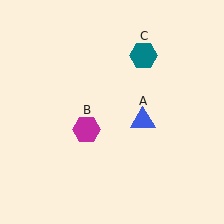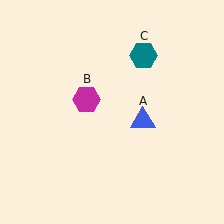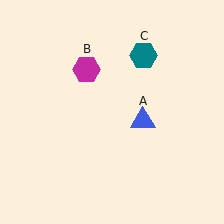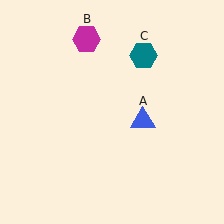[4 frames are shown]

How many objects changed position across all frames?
1 object changed position: magenta hexagon (object B).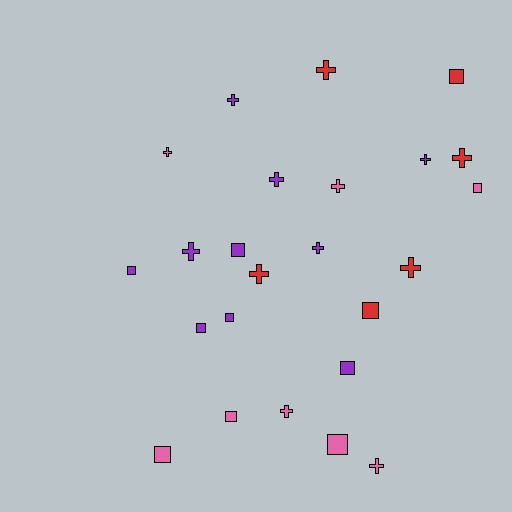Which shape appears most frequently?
Cross, with 13 objects.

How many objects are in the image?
There are 24 objects.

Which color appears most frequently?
Purple, with 10 objects.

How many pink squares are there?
There are 4 pink squares.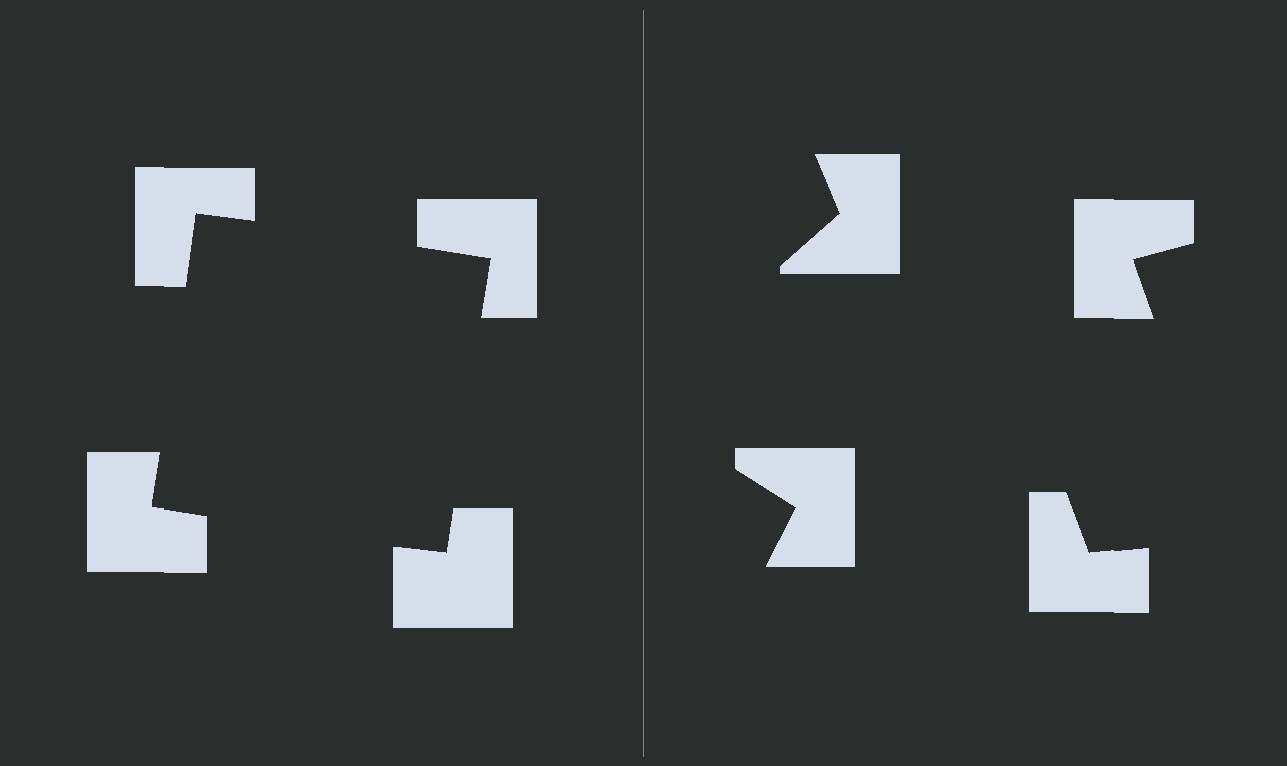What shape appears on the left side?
An illusory square.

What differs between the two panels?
The notched squares are positioned identically on both sides; only the wedge orientations differ. On the left they align to a square; on the right they are misaligned.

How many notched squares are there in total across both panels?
8 — 4 on each side.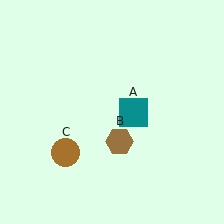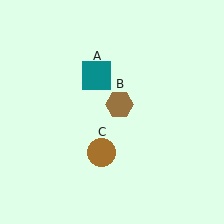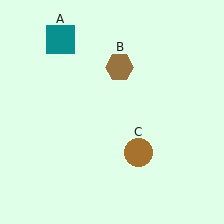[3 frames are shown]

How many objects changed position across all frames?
3 objects changed position: teal square (object A), brown hexagon (object B), brown circle (object C).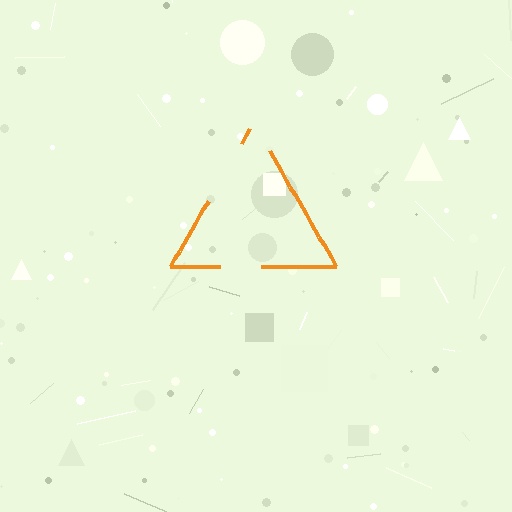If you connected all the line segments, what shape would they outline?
They would outline a triangle.